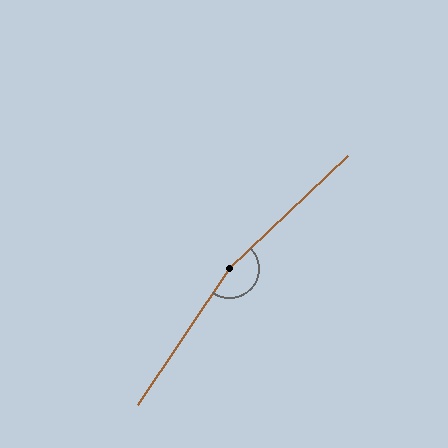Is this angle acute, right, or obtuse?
It is obtuse.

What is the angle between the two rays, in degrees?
Approximately 168 degrees.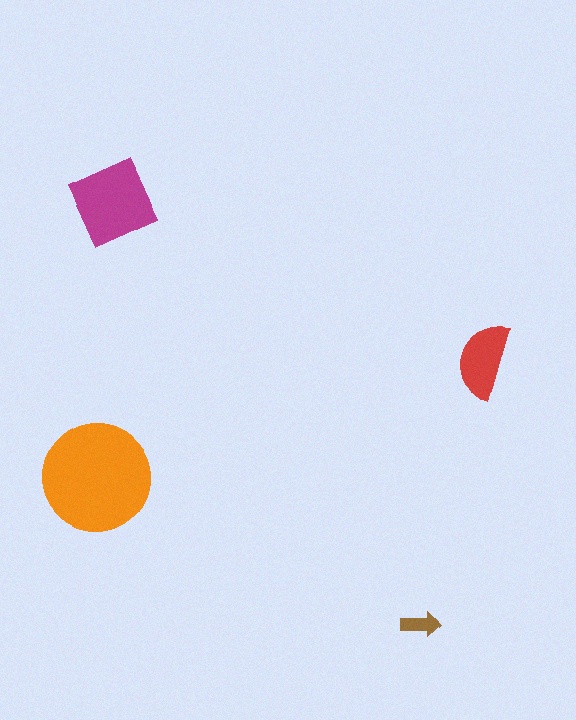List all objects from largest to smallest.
The orange circle, the magenta diamond, the red semicircle, the brown arrow.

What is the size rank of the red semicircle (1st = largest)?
3rd.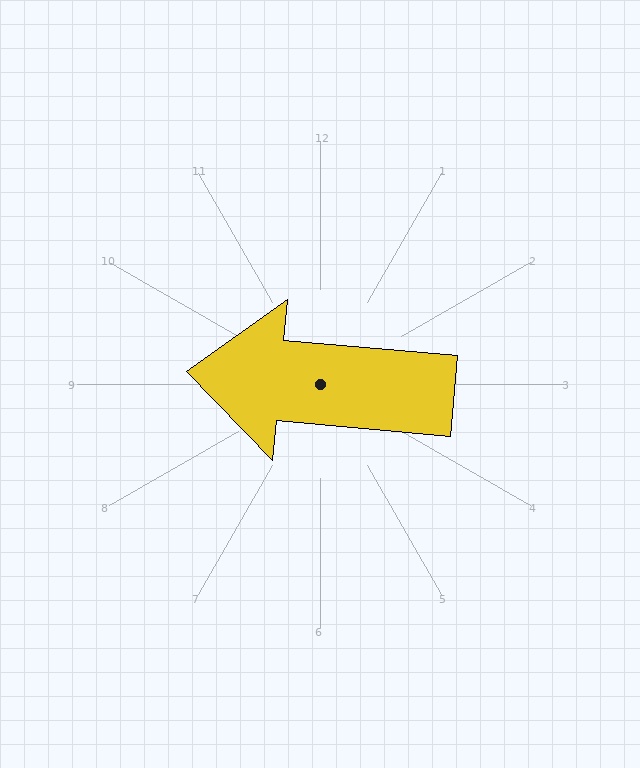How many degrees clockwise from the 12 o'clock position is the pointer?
Approximately 275 degrees.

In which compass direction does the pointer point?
West.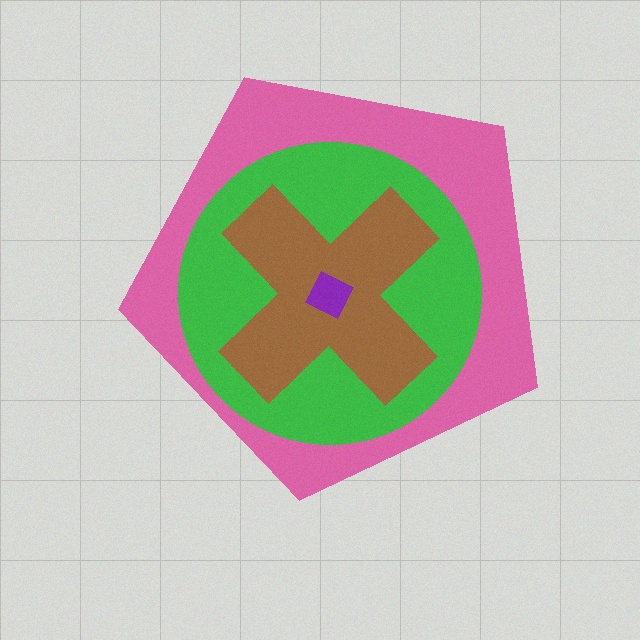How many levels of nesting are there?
4.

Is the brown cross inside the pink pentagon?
Yes.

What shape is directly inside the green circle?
The brown cross.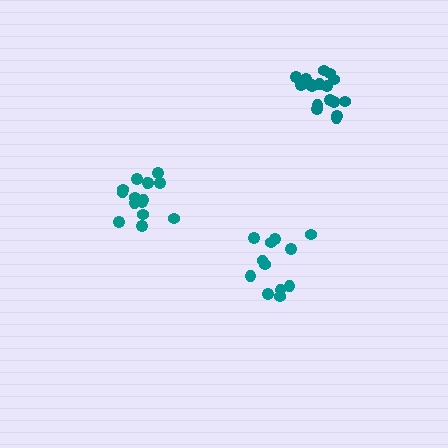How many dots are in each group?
Group 1: 15 dots, Group 2: 13 dots, Group 3: 17 dots (45 total).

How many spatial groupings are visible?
There are 3 spatial groupings.